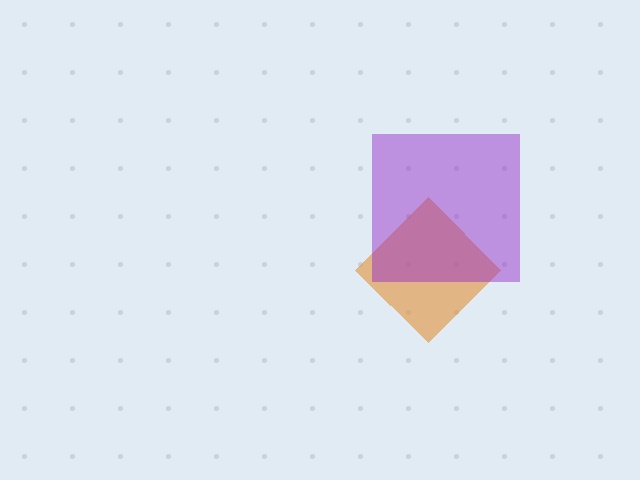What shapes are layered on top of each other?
The layered shapes are: an orange diamond, a purple square.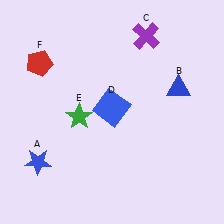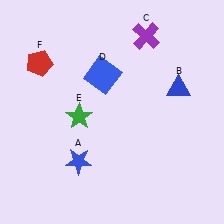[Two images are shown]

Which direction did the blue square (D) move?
The blue square (D) moved up.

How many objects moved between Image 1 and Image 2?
2 objects moved between the two images.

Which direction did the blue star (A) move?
The blue star (A) moved right.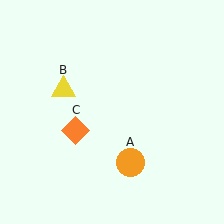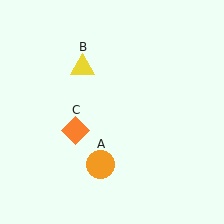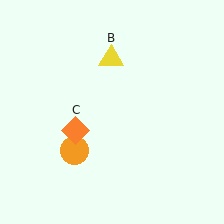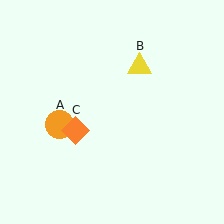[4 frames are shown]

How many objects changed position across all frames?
2 objects changed position: orange circle (object A), yellow triangle (object B).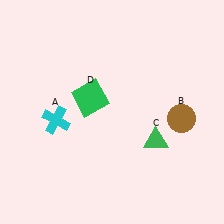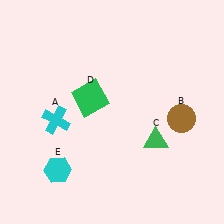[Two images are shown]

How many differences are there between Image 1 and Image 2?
There is 1 difference between the two images.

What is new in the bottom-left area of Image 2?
A cyan hexagon (E) was added in the bottom-left area of Image 2.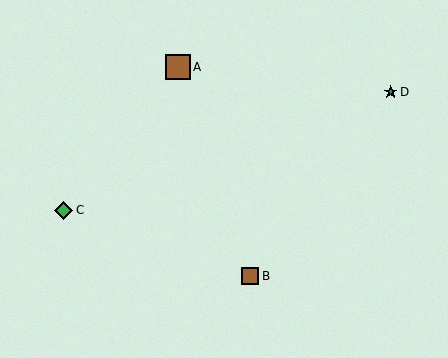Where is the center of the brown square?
The center of the brown square is at (250, 276).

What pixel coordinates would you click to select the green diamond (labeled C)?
Click at (64, 210) to select the green diamond C.